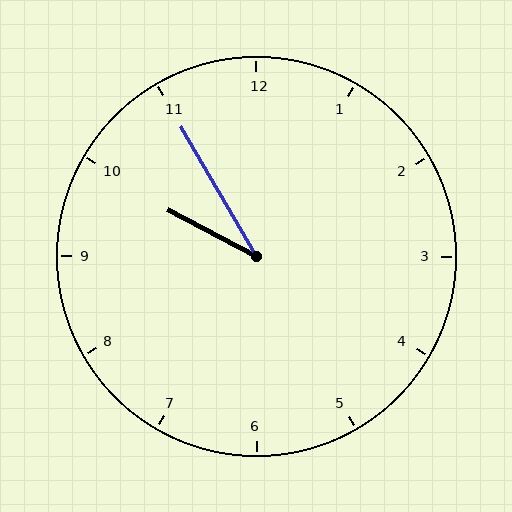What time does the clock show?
9:55.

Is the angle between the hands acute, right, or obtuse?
It is acute.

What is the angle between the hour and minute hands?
Approximately 32 degrees.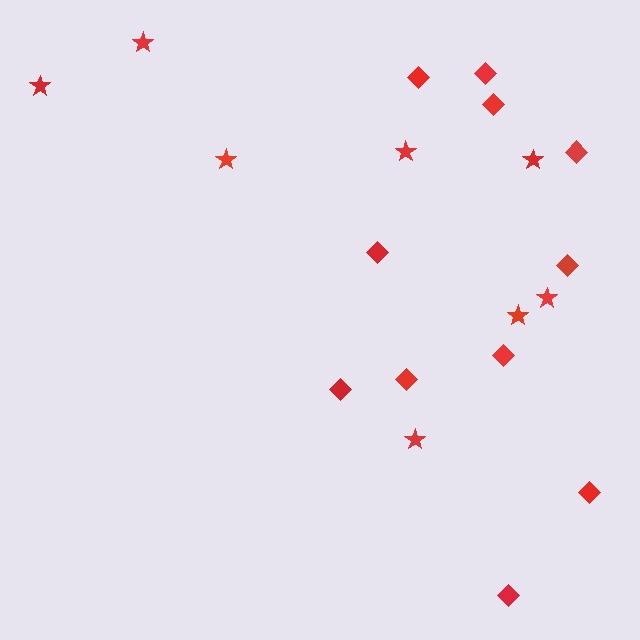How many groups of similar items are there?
There are 2 groups: one group of diamonds (11) and one group of stars (8).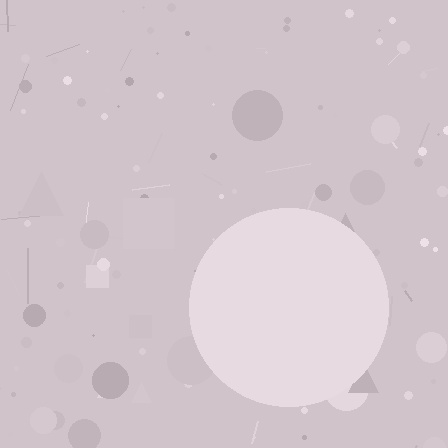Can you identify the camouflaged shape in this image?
The camouflaged shape is a circle.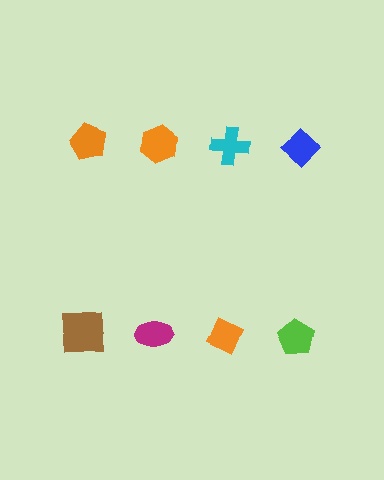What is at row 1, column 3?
A cyan cross.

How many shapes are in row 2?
4 shapes.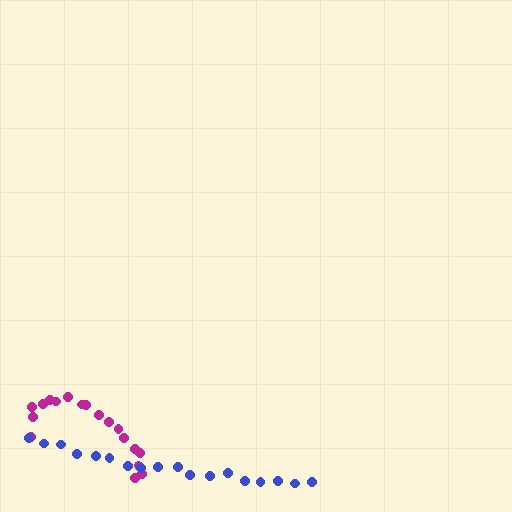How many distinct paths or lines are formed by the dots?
There are 2 distinct paths.